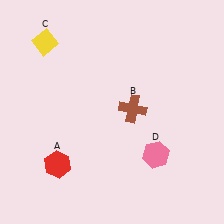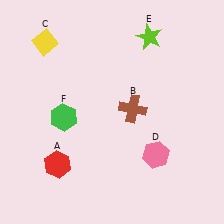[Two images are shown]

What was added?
A lime star (E), a green hexagon (F) were added in Image 2.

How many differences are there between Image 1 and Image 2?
There are 2 differences between the two images.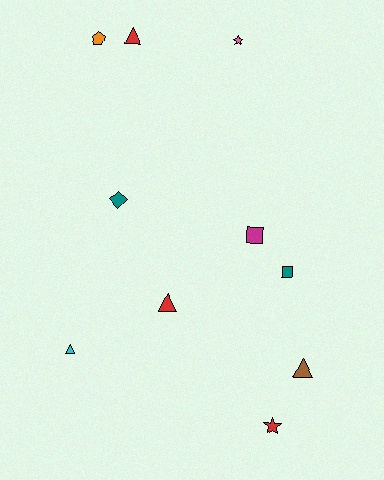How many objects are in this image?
There are 10 objects.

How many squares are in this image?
There are 2 squares.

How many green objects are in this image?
There are no green objects.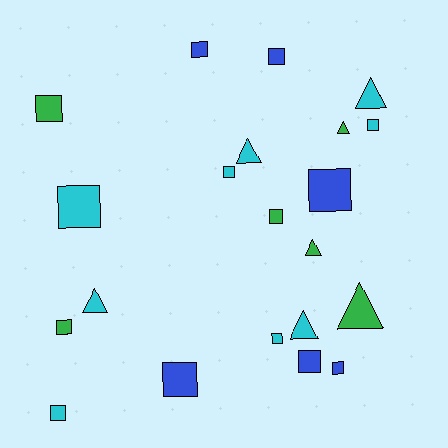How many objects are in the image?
There are 21 objects.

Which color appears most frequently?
Cyan, with 9 objects.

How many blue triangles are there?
There are no blue triangles.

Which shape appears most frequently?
Square, with 14 objects.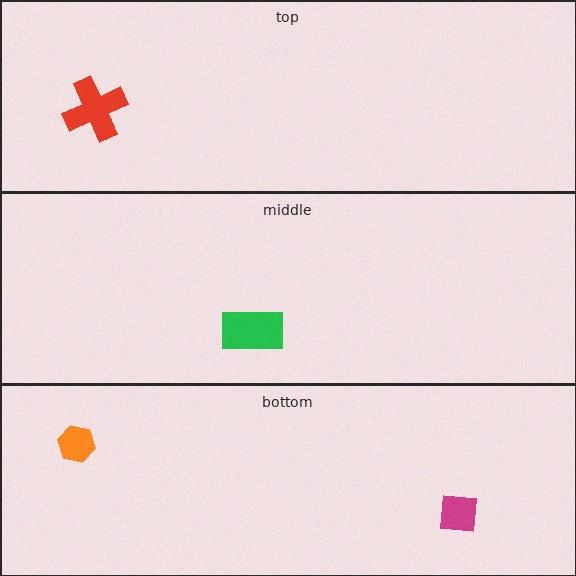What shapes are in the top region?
The red cross.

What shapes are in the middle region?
The green rectangle.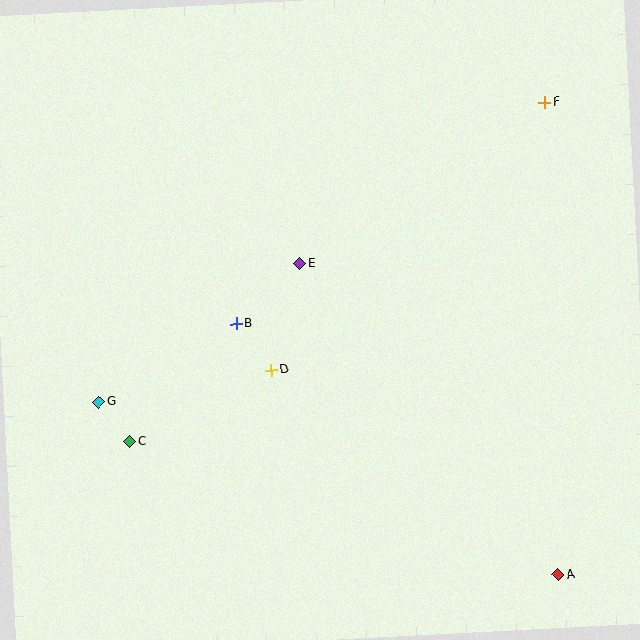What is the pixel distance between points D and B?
The distance between D and B is 58 pixels.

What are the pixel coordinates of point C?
Point C is at (130, 442).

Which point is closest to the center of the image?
Point E at (300, 264) is closest to the center.